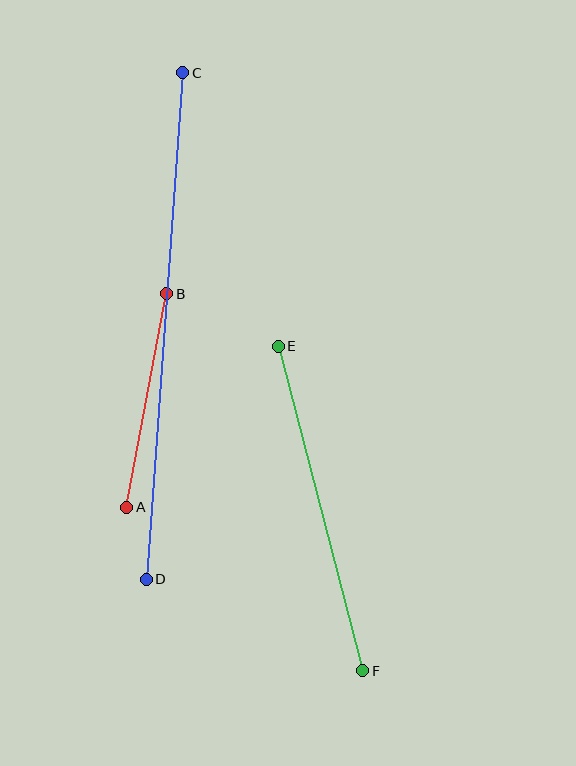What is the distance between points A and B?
The distance is approximately 217 pixels.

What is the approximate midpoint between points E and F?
The midpoint is at approximately (320, 508) pixels.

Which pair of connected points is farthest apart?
Points C and D are farthest apart.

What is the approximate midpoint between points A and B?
The midpoint is at approximately (147, 400) pixels.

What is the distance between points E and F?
The distance is approximately 336 pixels.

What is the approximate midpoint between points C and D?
The midpoint is at approximately (164, 326) pixels.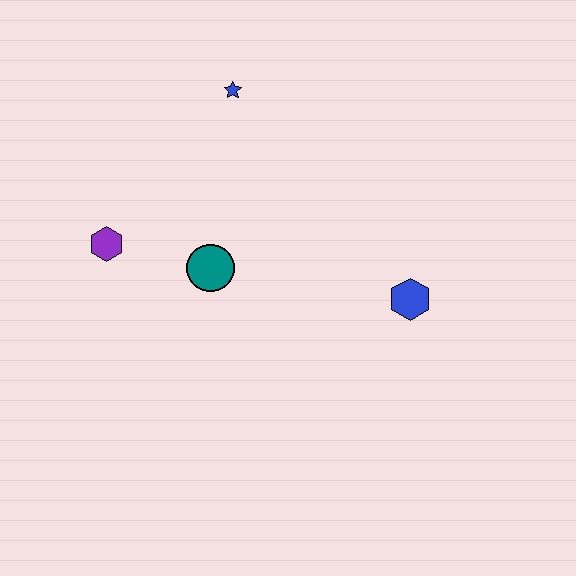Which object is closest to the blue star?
The teal circle is closest to the blue star.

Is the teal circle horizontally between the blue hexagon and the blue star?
No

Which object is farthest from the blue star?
The blue hexagon is farthest from the blue star.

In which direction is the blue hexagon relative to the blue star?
The blue hexagon is below the blue star.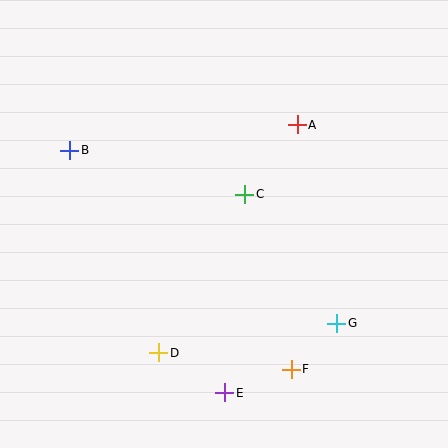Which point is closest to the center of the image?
Point C at (245, 194) is closest to the center.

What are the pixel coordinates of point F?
Point F is at (291, 369).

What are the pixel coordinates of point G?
Point G is at (337, 323).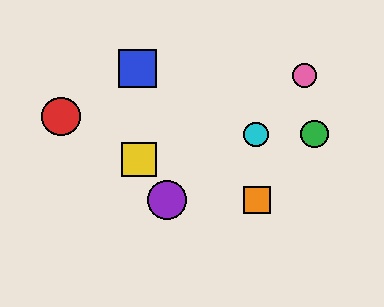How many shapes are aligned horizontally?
2 shapes (the purple circle, the orange square) are aligned horizontally.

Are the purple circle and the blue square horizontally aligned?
No, the purple circle is at y≈200 and the blue square is at y≈68.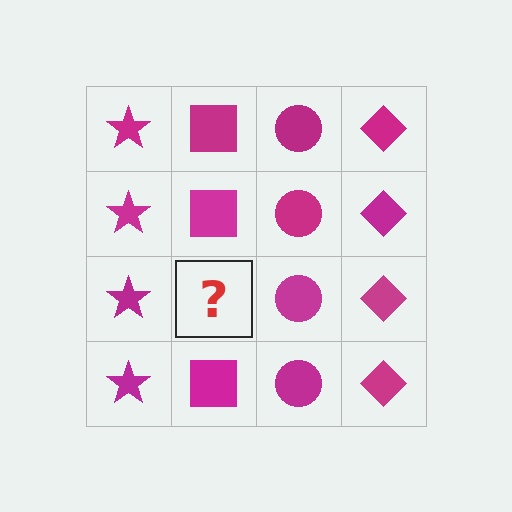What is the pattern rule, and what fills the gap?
The rule is that each column has a consistent shape. The gap should be filled with a magenta square.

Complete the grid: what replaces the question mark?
The question mark should be replaced with a magenta square.